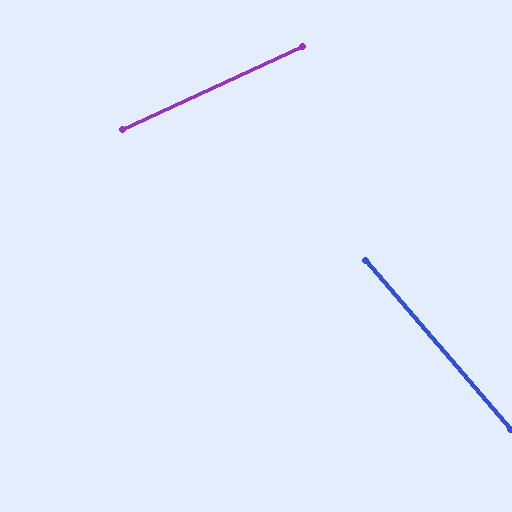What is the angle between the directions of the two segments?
Approximately 74 degrees.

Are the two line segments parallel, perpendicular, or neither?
Neither parallel nor perpendicular — they differ by about 74°.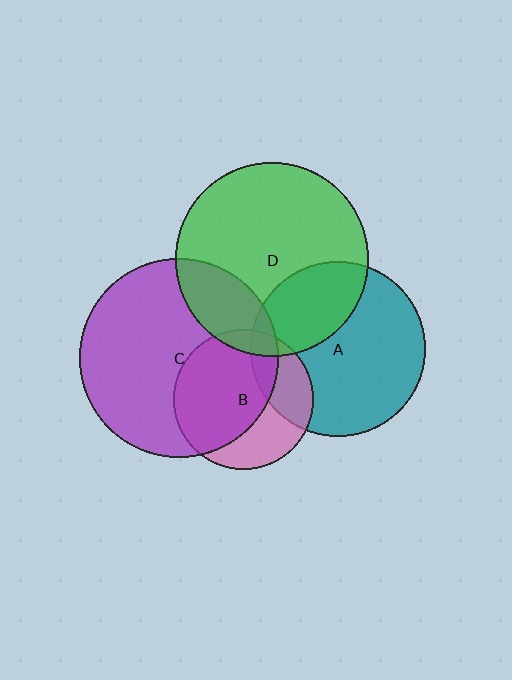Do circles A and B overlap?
Yes.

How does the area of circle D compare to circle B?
Approximately 1.9 times.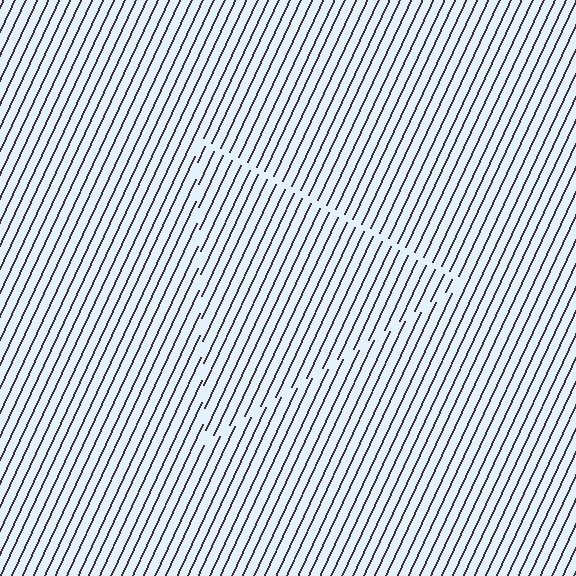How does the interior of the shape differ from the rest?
The interior of the shape contains the same grating, shifted by half a period — the contour is defined by the phase discontinuity where line-ends from the inner and outer gratings abut.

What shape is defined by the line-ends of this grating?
An illusory triangle. The interior of the shape contains the same grating, shifted by half a period — the contour is defined by the phase discontinuity where line-ends from the inner and outer gratings abut.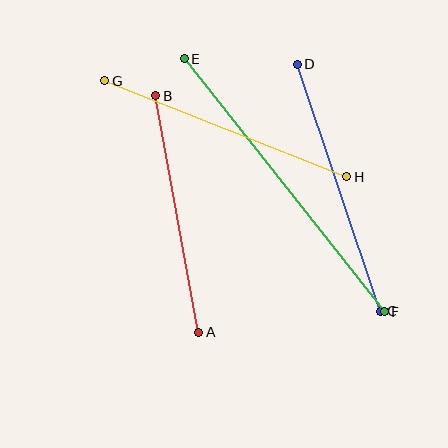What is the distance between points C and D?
The distance is approximately 260 pixels.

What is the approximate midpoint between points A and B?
The midpoint is at approximately (177, 214) pixels.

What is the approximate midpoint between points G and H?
The midpoint is at approximately (226, 129) pixels.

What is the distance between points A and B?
The distance is approximately 240 pixels.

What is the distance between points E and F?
The distance is approximately 323 pixels.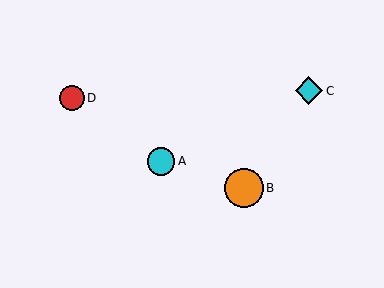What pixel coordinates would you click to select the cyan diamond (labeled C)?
Click at (309, 91) to select the cyan diamond C.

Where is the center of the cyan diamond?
The center of the cyan diamond is at (309, 91).